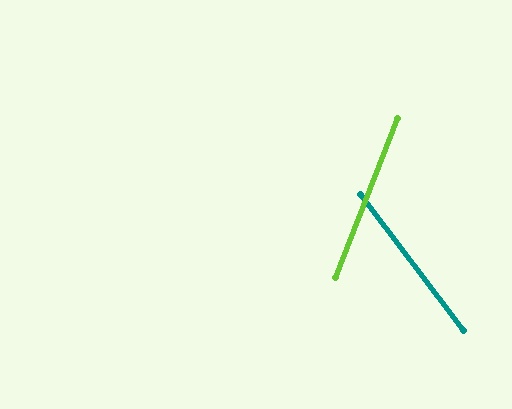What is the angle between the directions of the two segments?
Approximately 58 degrees.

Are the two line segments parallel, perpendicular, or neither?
Neither parallel nor perpendicular — they differ by about 58°.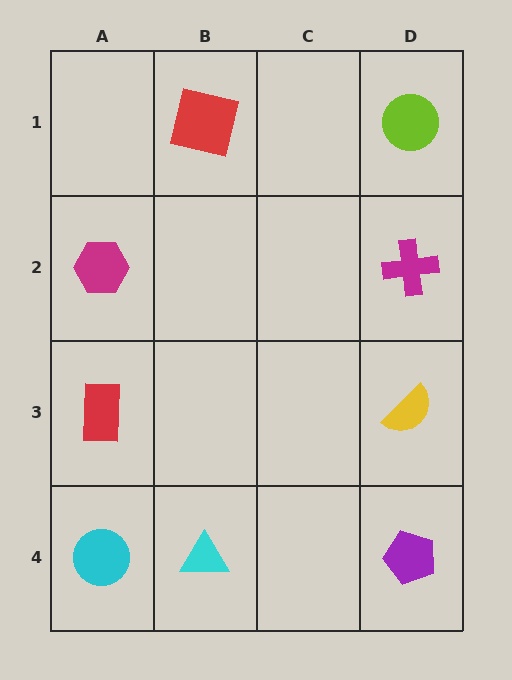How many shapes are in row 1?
2 shapes.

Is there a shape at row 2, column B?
No, that cell is empty.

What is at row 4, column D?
A purple pentagon.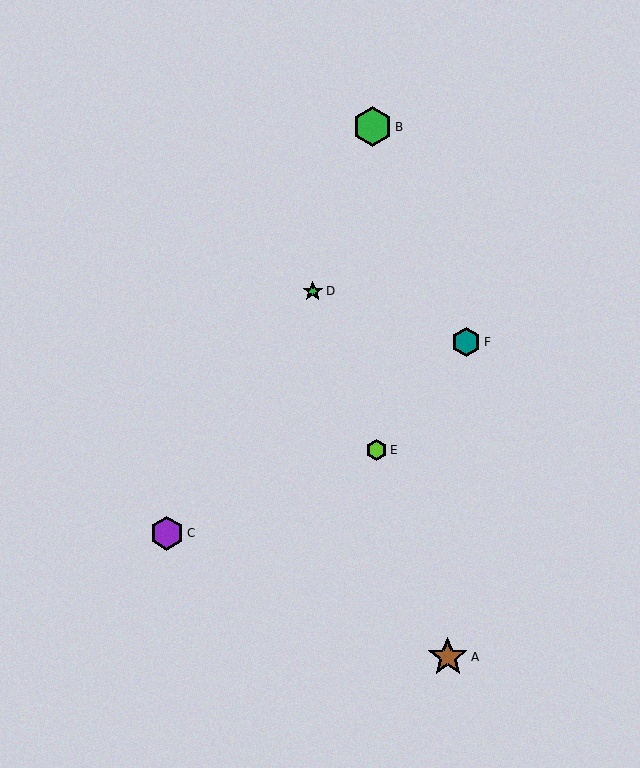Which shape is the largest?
The brown star (labeled A) is the largest.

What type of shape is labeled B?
Shape B is a green hexagon.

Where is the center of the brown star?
The center of the brown star is at (448, 657).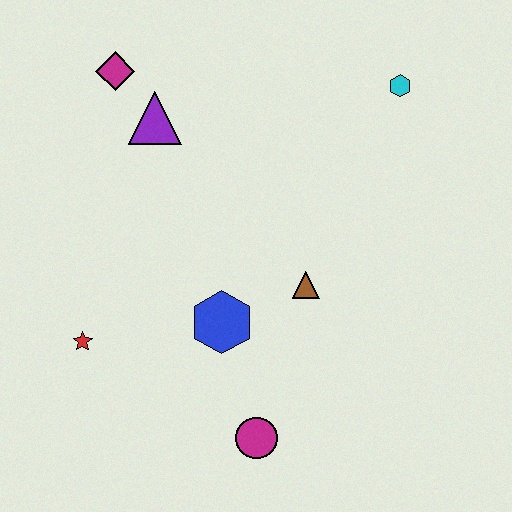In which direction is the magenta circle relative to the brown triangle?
The magenta circle is below the brown triangle.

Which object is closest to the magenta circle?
The blue hexagon is closest to the magenta circle.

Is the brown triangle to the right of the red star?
Yes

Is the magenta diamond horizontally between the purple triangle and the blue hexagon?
No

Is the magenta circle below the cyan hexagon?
Yes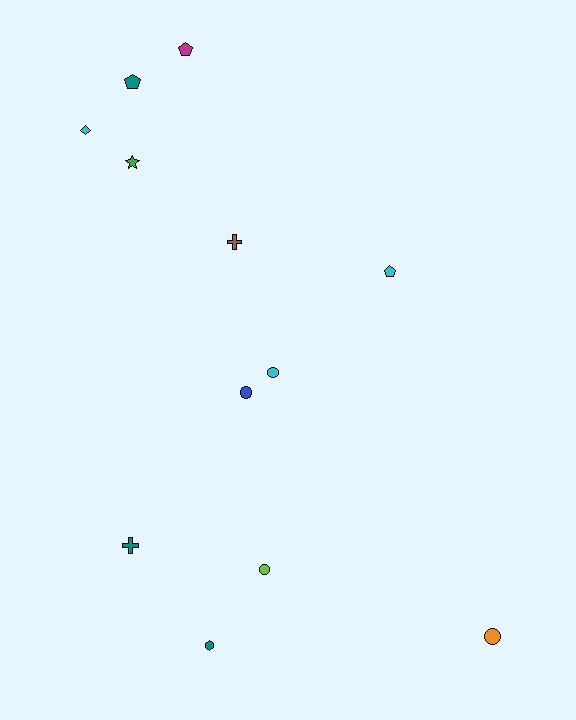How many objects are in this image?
There are 12 objects.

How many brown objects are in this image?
There is 1 brown object.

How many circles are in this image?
There are 4 circles.